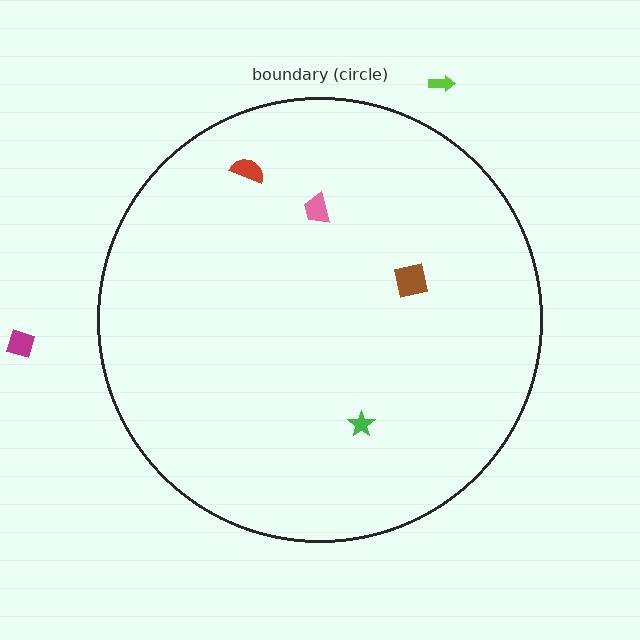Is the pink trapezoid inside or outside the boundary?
Inside.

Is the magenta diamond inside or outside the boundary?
Outside.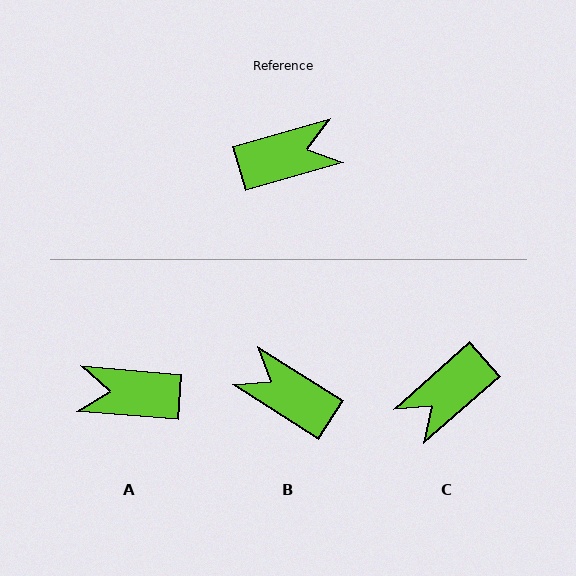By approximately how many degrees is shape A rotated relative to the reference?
Approximately 159 degrees counter-clockwise.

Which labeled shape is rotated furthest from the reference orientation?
A, about 159 degrees away.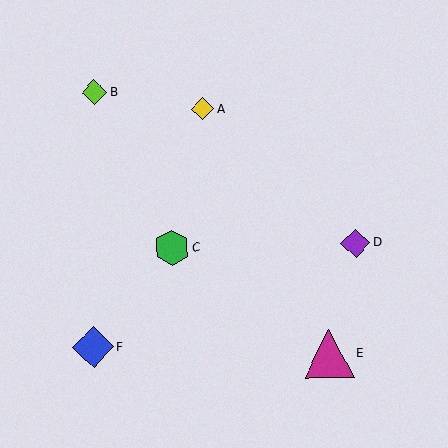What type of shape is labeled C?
Shape C is a green hexagon.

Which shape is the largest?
The magenta triangle (labeled E) is the largest.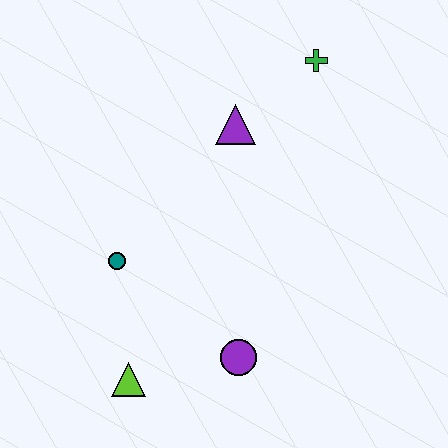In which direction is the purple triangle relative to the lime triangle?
The purple triangle is above the lime triangle.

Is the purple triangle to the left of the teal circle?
No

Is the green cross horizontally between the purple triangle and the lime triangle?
No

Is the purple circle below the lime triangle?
No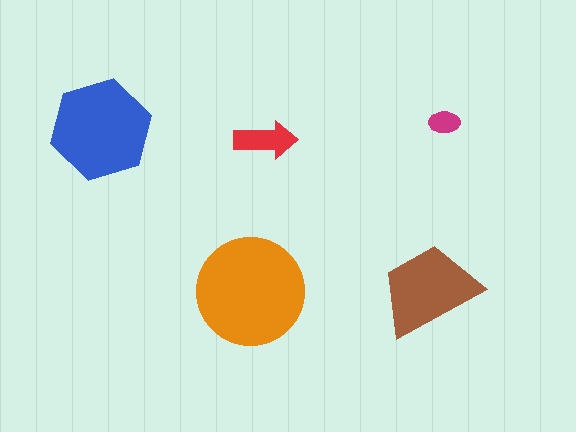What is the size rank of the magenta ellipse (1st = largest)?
5th.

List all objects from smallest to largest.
The magenta ellipse, the red arrow, the brown trapezoid, the blue hexagon, the orange circle.